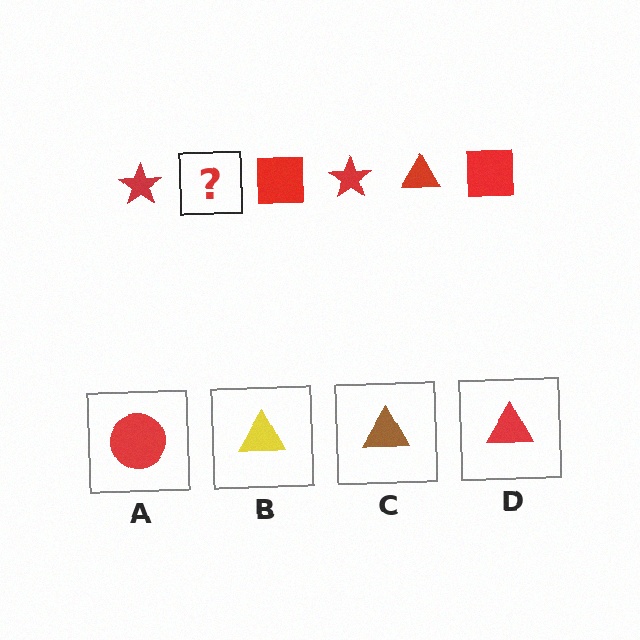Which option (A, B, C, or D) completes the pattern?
D.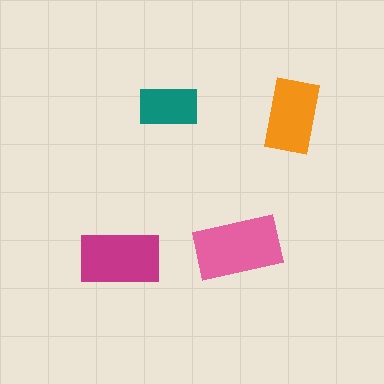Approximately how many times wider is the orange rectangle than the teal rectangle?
About 1.5 times wider.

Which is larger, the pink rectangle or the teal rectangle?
The pink one.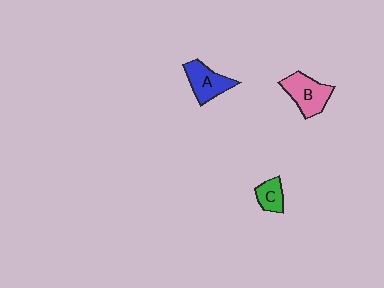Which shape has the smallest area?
Shape C (green).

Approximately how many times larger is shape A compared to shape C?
Approximately 1.6 times.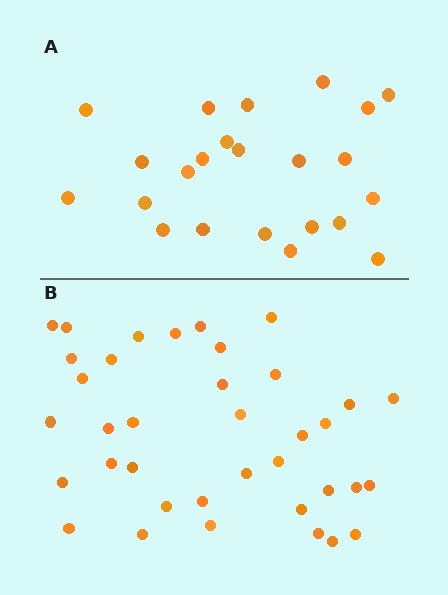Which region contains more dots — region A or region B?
Region B (the bottom region) has more dots.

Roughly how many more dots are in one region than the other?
Region B has approximately 15 more dots than region A.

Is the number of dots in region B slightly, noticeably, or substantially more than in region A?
Region B has substantially more. The ratio is roughly 1.6 to 1.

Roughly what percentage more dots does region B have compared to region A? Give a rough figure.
About 60% more.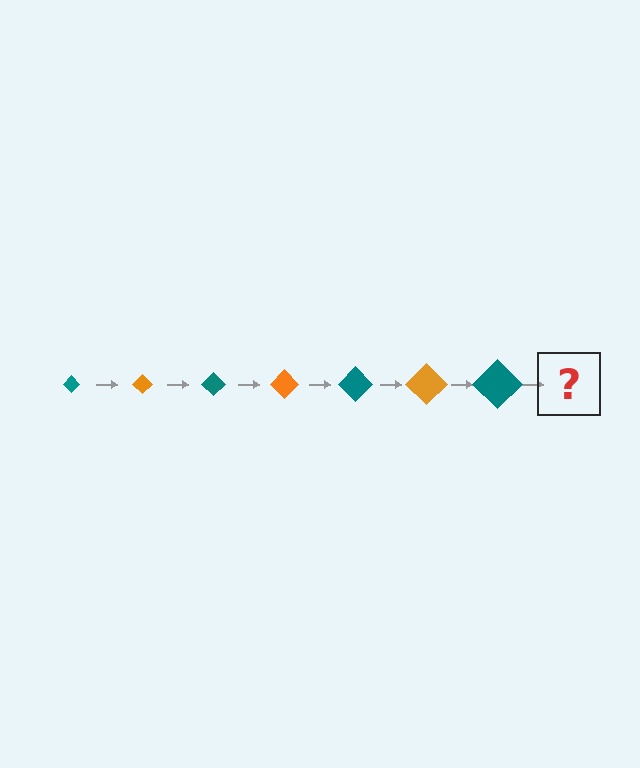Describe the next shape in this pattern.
It should be an orange diamond, larger than the previous one.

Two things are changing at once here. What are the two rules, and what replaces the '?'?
The two rules are that the diamond grows larger each step and the color cycles through teal and orange. The '?' should be an orange diamond, larger than the previous one.